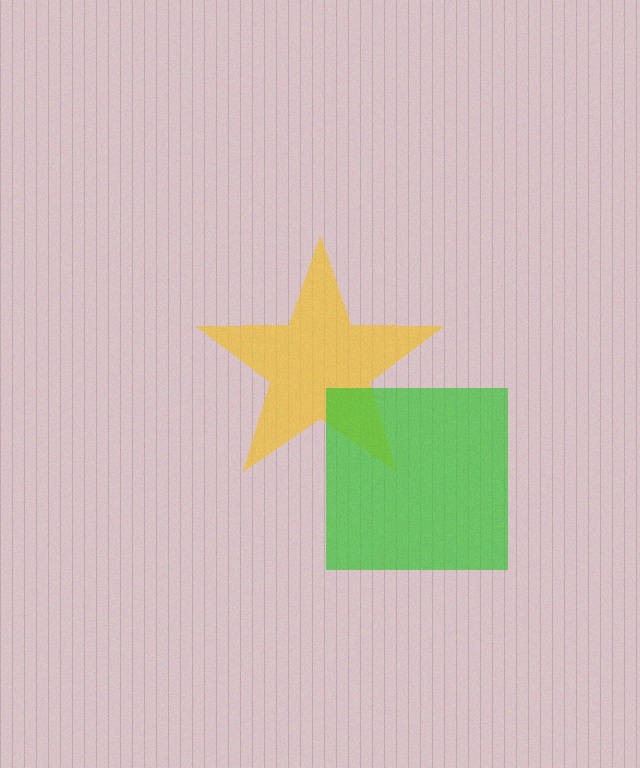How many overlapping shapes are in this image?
There are 2 overlapping shapes in the image.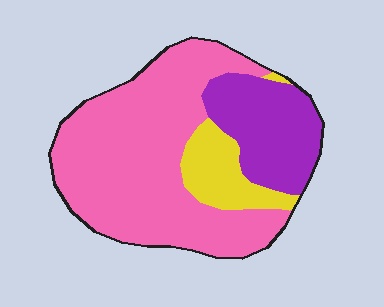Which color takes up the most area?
Pink, at roughly 65%.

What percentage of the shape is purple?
Purple takes up less than a quarter of the shape.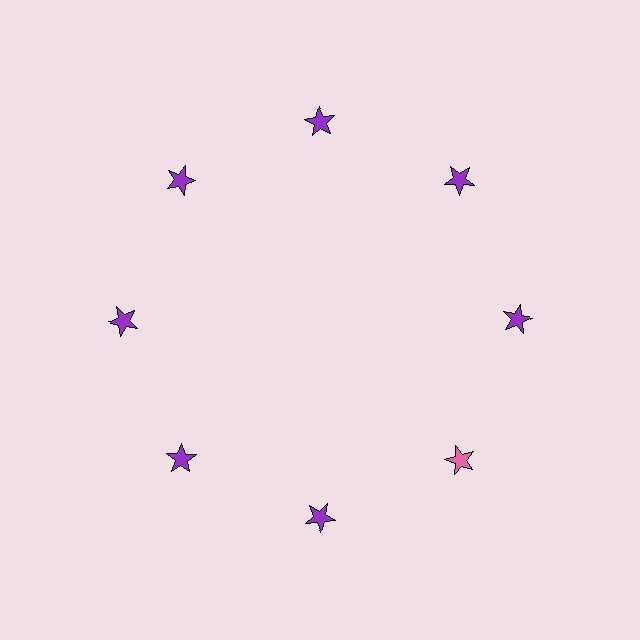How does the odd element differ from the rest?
It has a different color: pink instead of purple.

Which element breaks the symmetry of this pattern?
The pink star at roughly the 4 o'clock position breaks the symmetry. All other shapes are purple stars.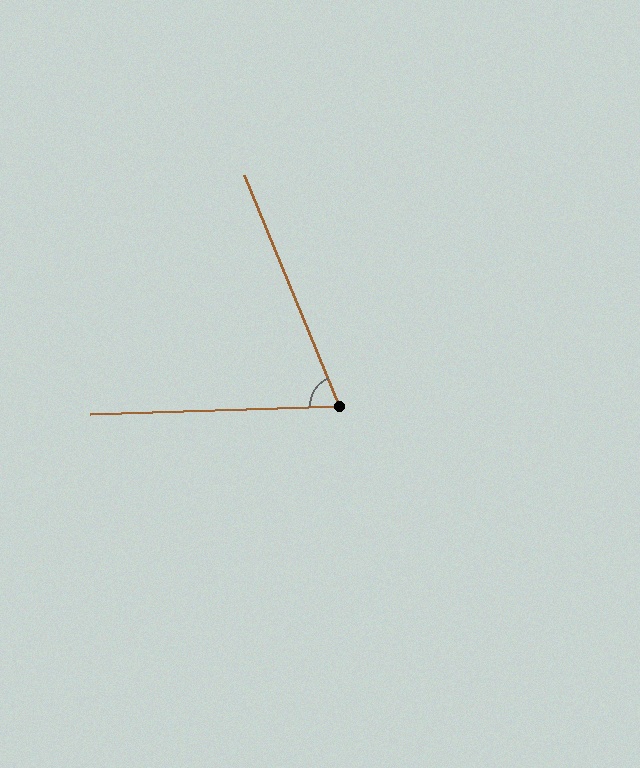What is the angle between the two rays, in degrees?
Approximately 70 degrees.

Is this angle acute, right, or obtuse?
It is acute.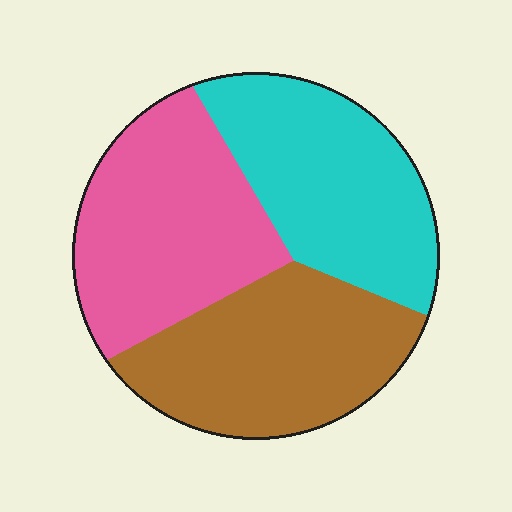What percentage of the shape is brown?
Brown takes up about one third (1/3) of the shape.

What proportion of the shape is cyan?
Cyan takes up about one third (1/3) of the shape.